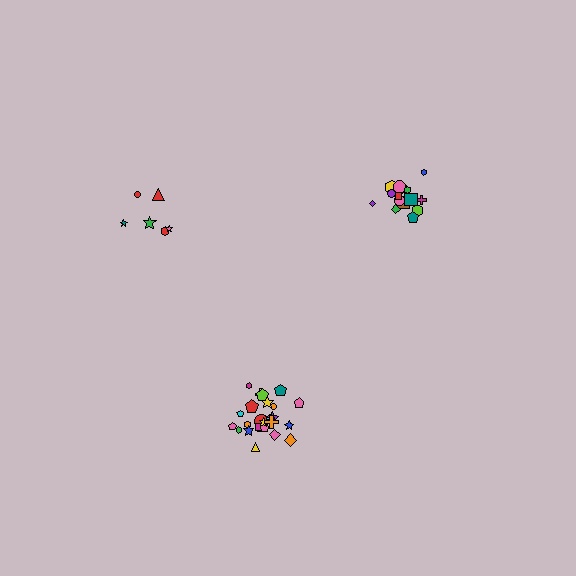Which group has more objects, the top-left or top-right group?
The top-right group.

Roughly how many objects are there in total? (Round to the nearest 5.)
Roughly 45 objects in total.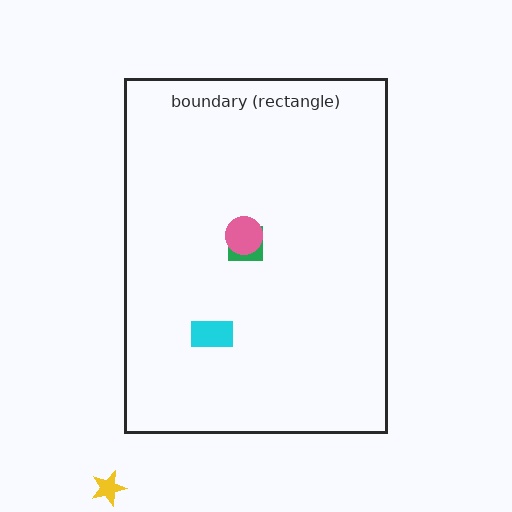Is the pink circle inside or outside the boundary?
Inside.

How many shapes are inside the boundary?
3 inside, 1 outside.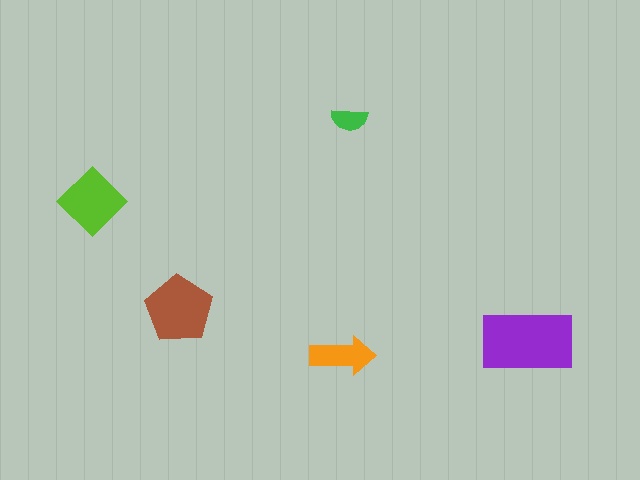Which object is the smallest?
The green semicircle.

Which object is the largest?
The purple rectangle.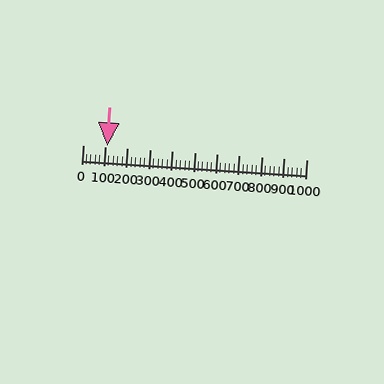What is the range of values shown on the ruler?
The ruler shows values from 0 to 1000.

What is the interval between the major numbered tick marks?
The major tick marks are spaced 100 units apart.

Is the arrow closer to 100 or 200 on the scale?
The arrow is closer to 100.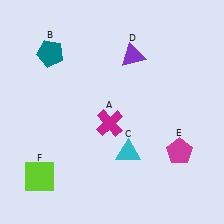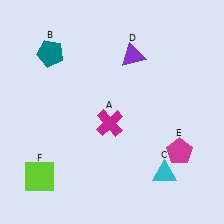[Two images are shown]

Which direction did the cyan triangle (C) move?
The cyan triangle (C) moved right.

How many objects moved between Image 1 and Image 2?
1 object moved between the two images.